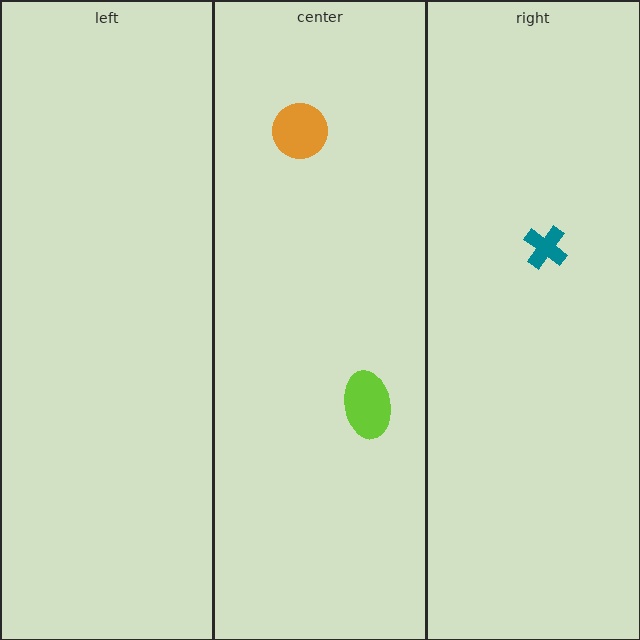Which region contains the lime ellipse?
The center region.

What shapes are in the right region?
The teal cross.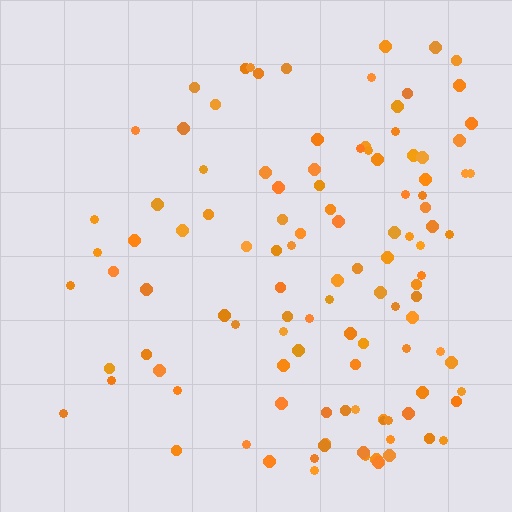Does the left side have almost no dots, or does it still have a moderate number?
Still a moderate number, just noticeably fewer than the right.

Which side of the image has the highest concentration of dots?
The right.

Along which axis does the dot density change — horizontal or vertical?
Horizontal.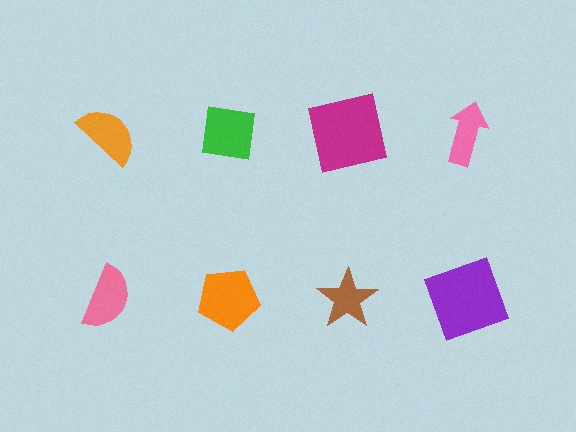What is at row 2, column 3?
A brown star.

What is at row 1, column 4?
A pink arrow.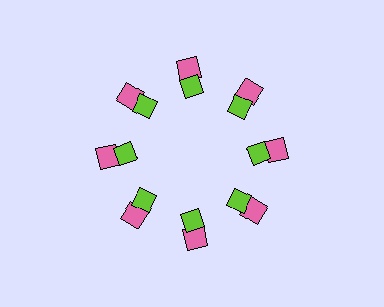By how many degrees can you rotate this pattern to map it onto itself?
The pattern maps onto itself every 45 degrees of rotation.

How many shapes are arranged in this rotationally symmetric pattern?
There are 16 shapes, arranged in 8 groups of 2.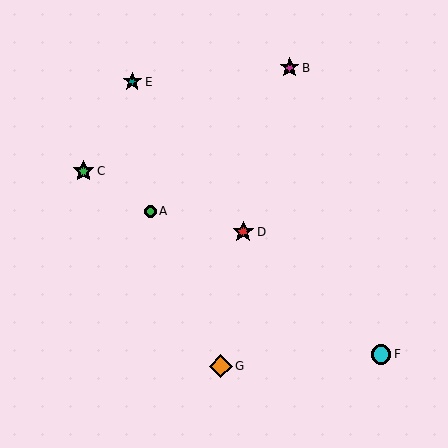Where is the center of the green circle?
The center of the green circle is at (150, 211).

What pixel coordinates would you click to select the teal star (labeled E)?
Click at (132, 82) to select the teal star E.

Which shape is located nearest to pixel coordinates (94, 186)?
The green star (labeled C) at (83, 171) is nearest to that location.